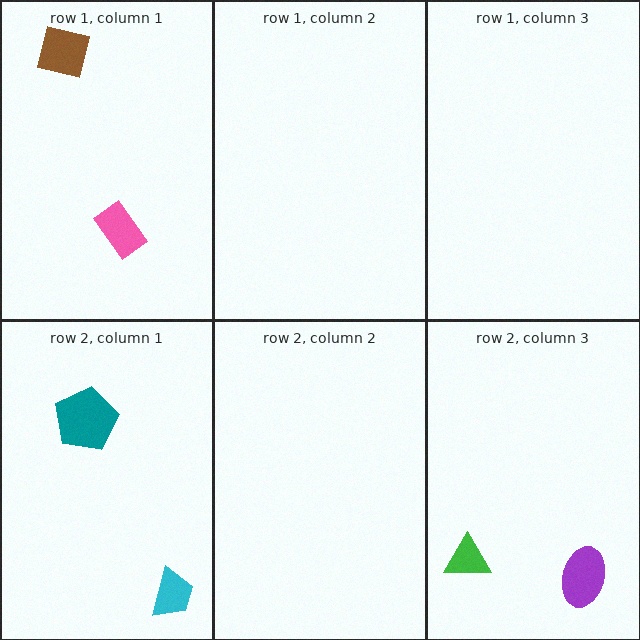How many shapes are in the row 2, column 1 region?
2.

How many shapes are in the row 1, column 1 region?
2.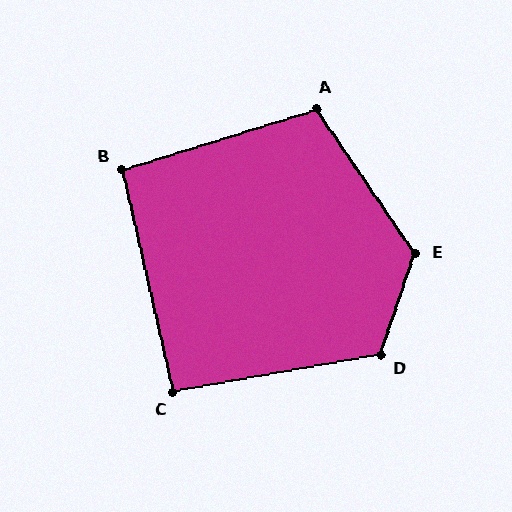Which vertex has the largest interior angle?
E, at approximately 127 degrees.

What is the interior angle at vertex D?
Approximately 119 degrees (obtuse).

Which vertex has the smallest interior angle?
C, at approximately 93 degrees.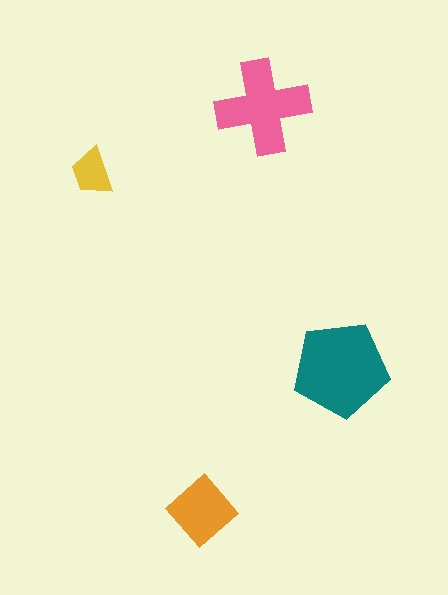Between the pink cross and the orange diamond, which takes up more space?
The pink cross.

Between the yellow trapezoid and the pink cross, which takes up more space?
The pink cross.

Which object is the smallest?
The yellow trapezoid.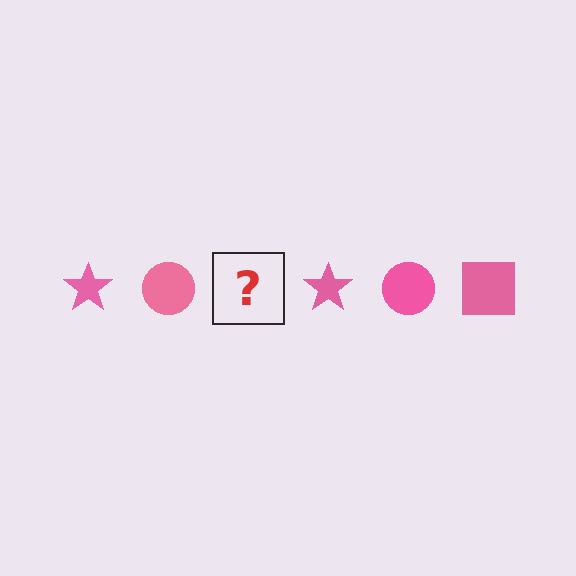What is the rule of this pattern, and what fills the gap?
The rule is that the pattern cycles through star, circle, square shapes in pink. The gap should be filled with a pink square.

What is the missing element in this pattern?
The missing element is a pink square.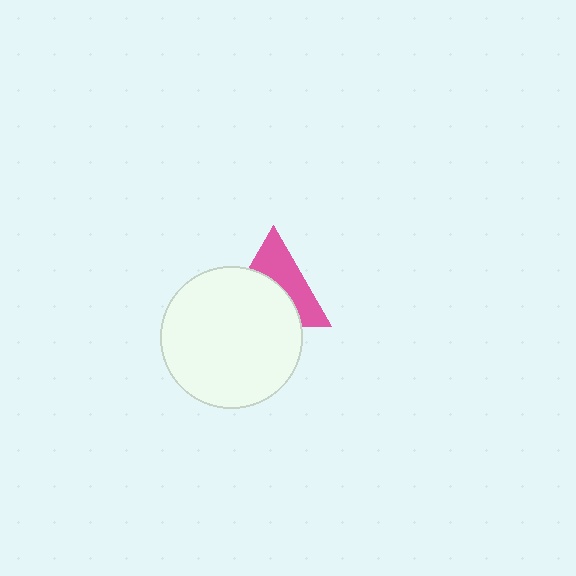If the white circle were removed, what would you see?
You would see the complete pink triangle.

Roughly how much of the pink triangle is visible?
About half of it is visible (roughly 46%).